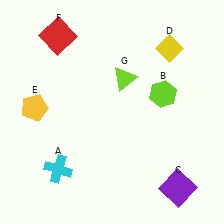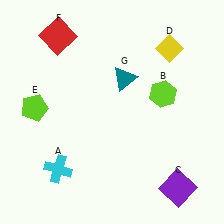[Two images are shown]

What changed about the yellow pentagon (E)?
In Image 1, E is yellow. In Image 2, it changed to lime.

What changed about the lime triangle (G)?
In Image 1, G is lime. In Image 2, it changed to teal.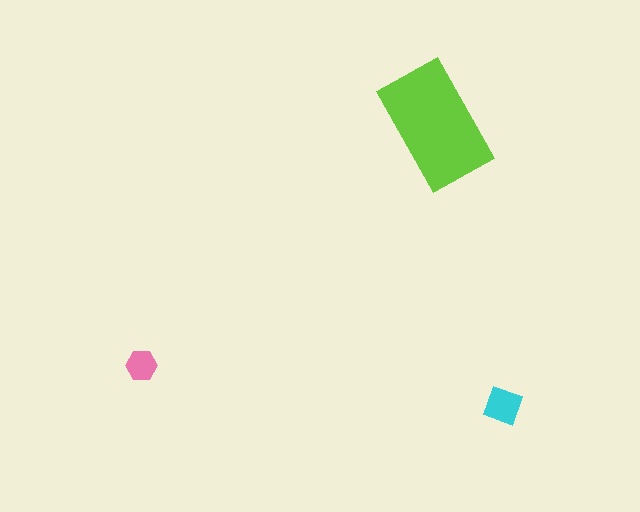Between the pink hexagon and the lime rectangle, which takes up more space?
The lime rectangle.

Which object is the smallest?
The pink hexagon.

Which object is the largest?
The lime rectangle.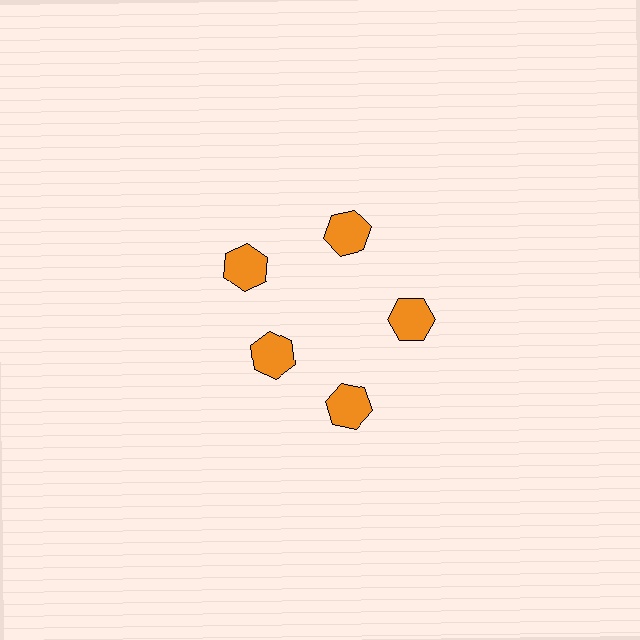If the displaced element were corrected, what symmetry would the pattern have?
It would have 5-fold rotational symmetry — the pattern would map onto itself every 72 degrees.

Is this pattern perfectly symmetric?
No. The 5 orange hexagons are arranged in a ring, but one element near the 8 o'clock position is pulled inward toward the center, breaking the 5-fold rotational symmetry.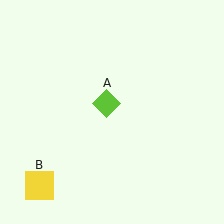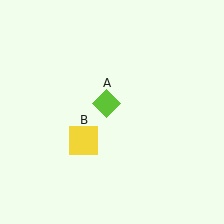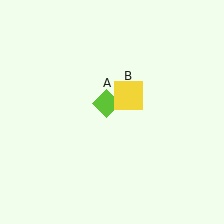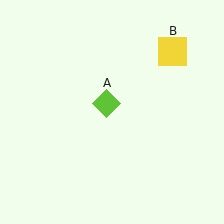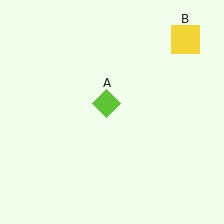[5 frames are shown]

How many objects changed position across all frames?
1 object changed position: yellow square (object B).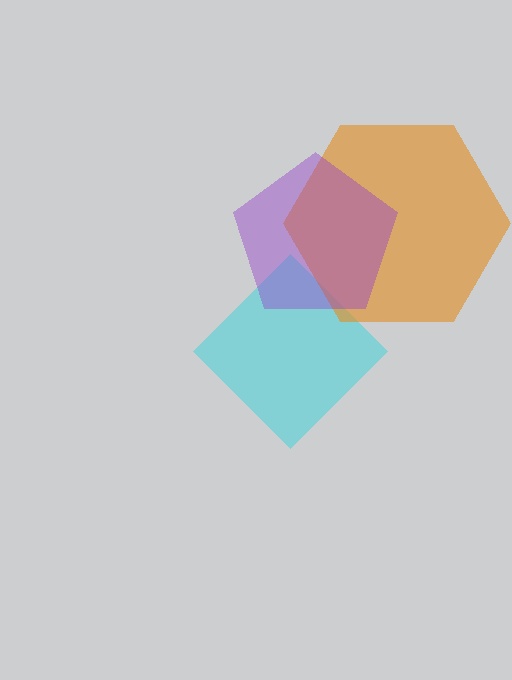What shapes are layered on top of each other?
The layered shapes are: a cyan diamond, an orange hexagon, a purple pentagon.